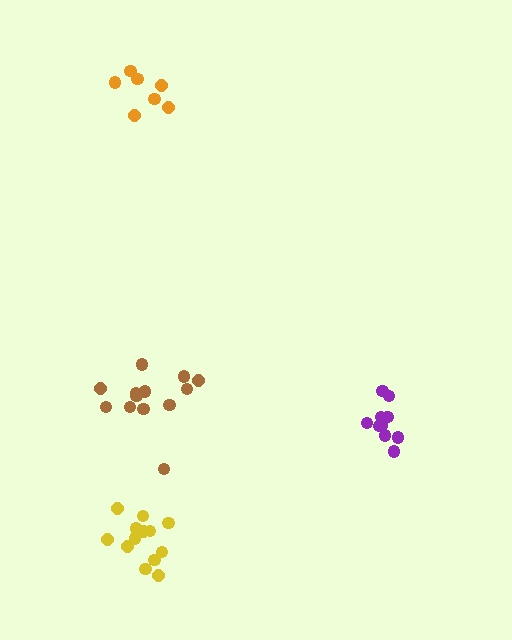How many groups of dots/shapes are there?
There are 4 groups.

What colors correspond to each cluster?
The clusters are colored: yellow, purple, brown, orange.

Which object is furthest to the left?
The yellow cluster is leftmost.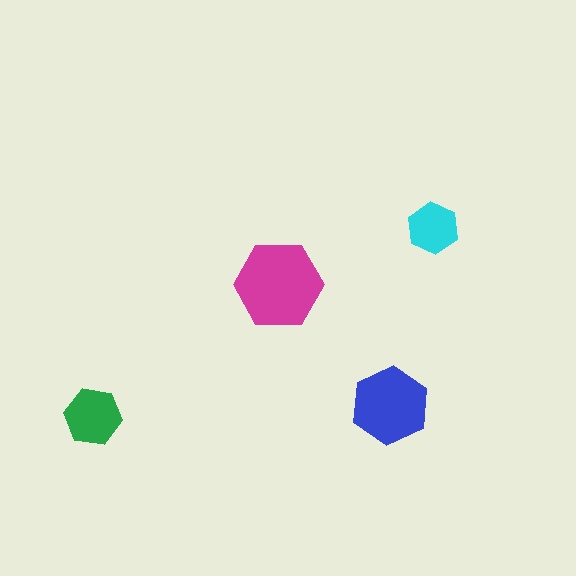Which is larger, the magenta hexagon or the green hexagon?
The magenta one.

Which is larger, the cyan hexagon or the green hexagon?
The green one.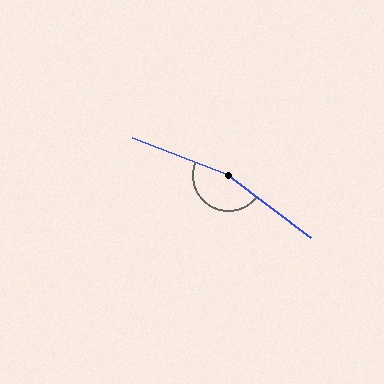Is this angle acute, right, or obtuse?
It is obtuse.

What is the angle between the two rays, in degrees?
Approximately 164 degrees.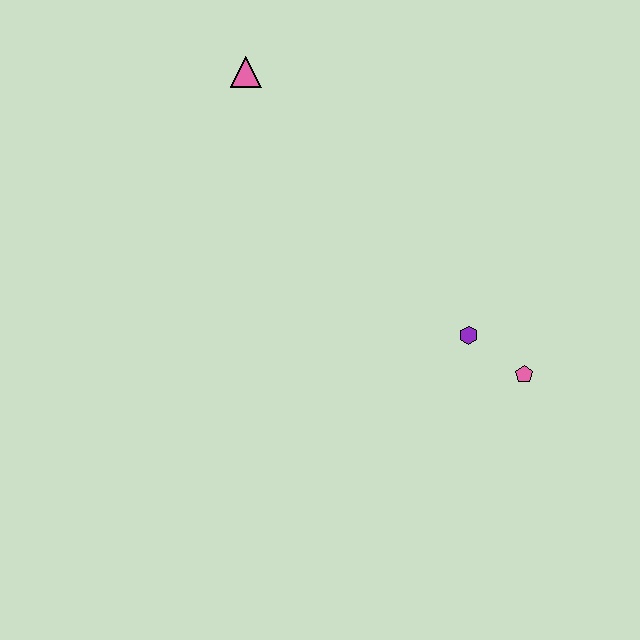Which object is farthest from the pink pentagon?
The pink triangle is farthest from the pink pentagon.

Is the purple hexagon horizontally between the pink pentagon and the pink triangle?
Yes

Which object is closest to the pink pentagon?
The purple hexagon is closest to the pink pentagon.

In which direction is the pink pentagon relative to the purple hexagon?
The pink pentagon is to the right of the purple hexagon.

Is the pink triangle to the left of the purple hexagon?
Yes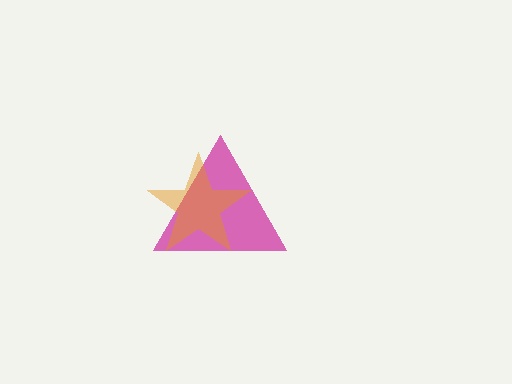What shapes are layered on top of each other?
The layered shapes are: a magenta triangle, an orange star.